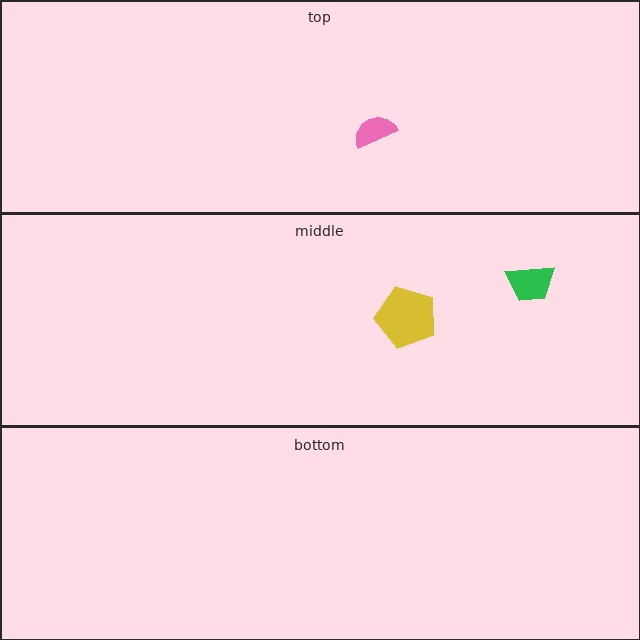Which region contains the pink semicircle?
The top region.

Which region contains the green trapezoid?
The middle region.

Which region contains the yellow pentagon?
The middle region.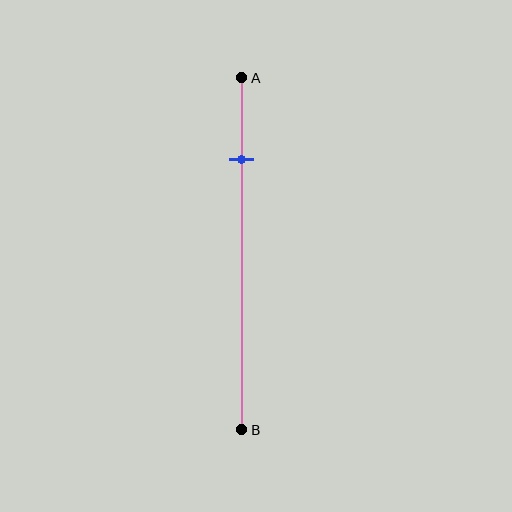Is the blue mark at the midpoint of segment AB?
No, the mark is at about 25% from A, not at the 50% midpoint.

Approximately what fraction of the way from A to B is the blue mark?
The blue mark is approximately 25% of the way from A to B.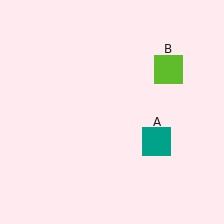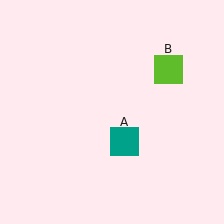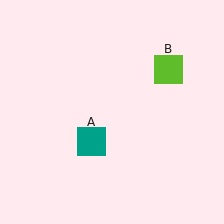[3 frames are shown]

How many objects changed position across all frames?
1 object changed position: teal square (object A).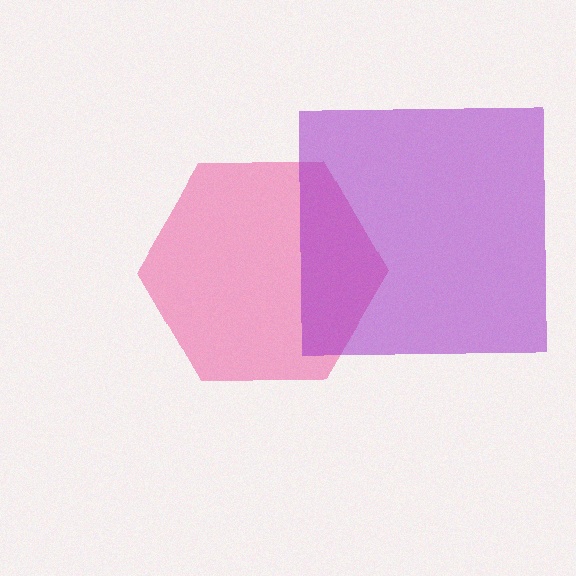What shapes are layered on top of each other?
The layered shapes are: a pink hexagon, a purple square.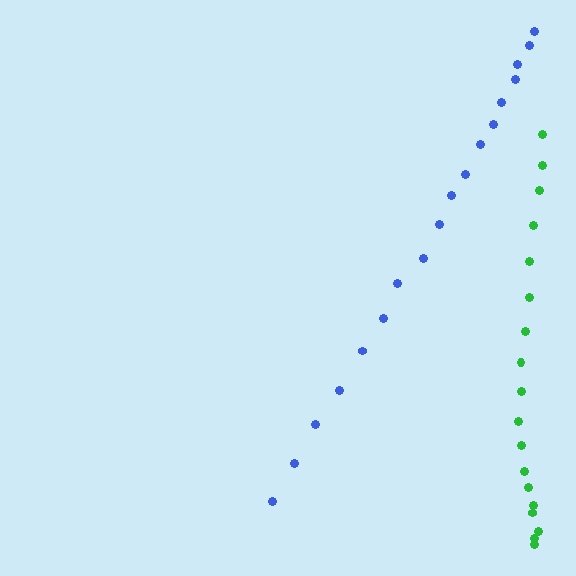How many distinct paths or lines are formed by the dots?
There are 2 distinct paths.